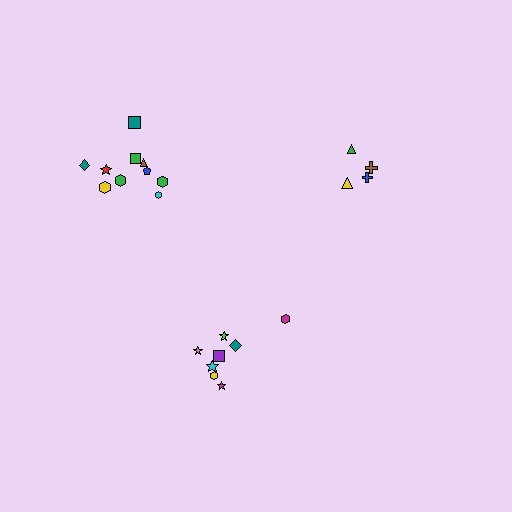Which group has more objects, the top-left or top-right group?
The top-left group.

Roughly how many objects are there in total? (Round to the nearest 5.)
Roughly 20 objects in total.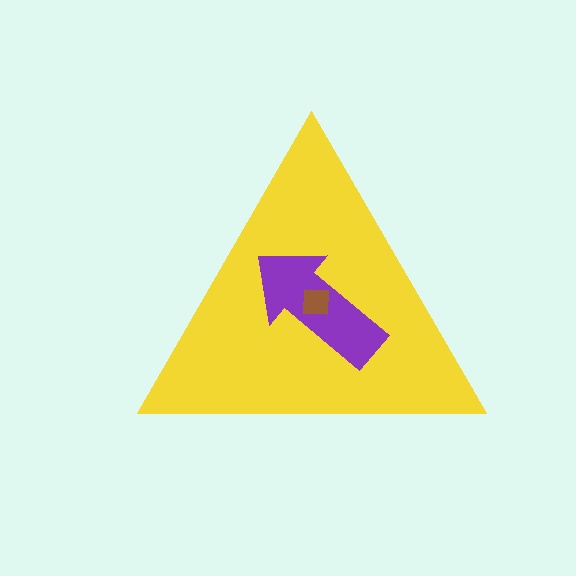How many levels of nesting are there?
3.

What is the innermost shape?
The brown square.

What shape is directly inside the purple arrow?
The brown square.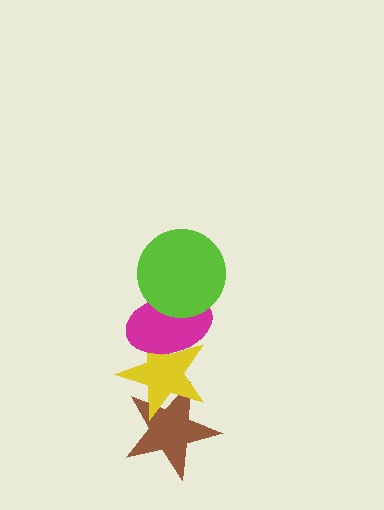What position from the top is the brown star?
The brown star is 4th from the top.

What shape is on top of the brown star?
The yellow star is on top of the brown star.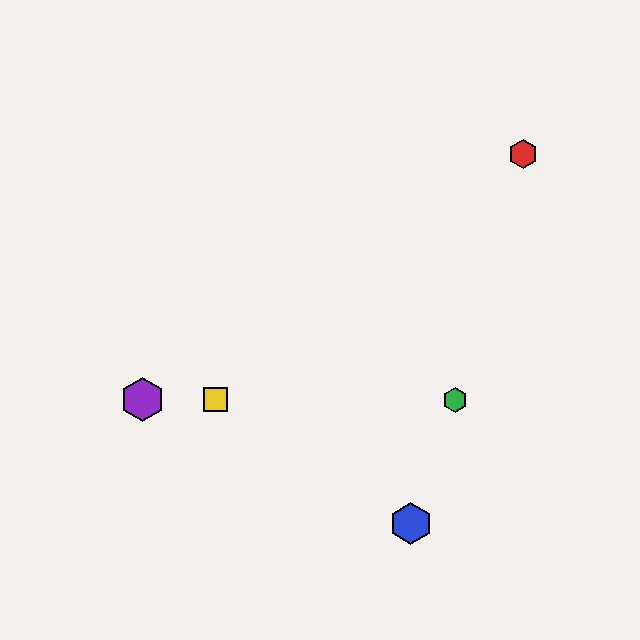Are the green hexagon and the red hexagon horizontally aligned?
No, the green hexagon is at y≈400 and the red hexagon is at y≈154.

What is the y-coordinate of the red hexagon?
The red hexagon is at y≈154.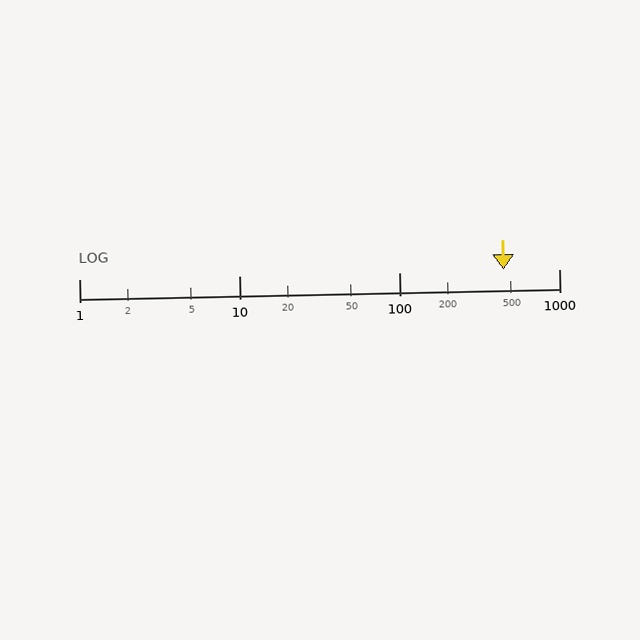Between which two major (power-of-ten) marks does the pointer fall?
The pointer is between 100 and 1000.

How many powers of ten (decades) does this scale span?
The scale spans 3 decades, from 1 to 1000.